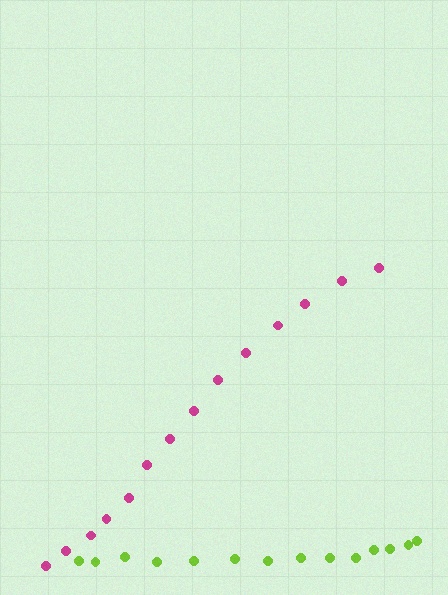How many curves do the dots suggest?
There are 2 distinct paths.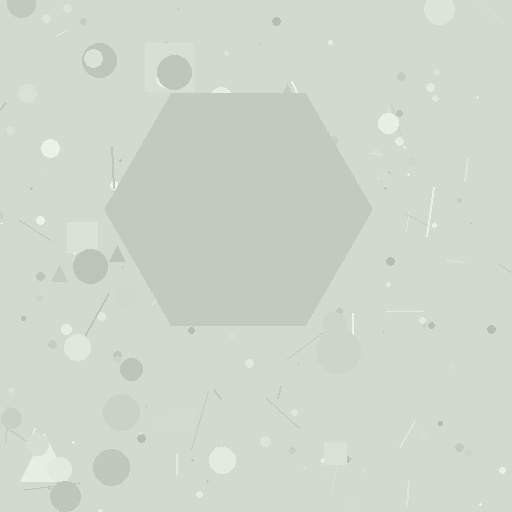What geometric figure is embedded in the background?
A hexagon is embedded in the background.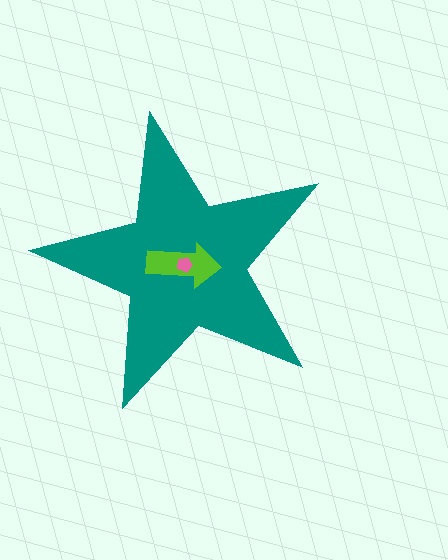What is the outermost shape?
The teal star.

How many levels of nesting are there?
3.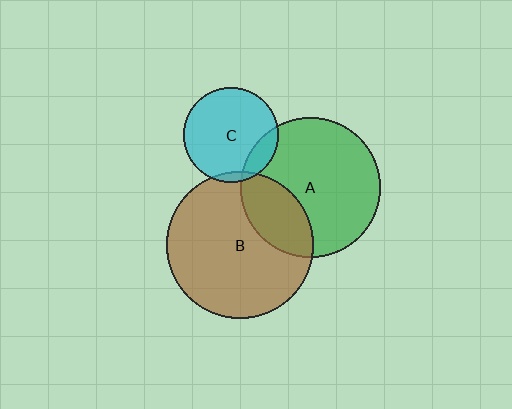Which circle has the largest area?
Circle B (brown).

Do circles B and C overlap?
Yes.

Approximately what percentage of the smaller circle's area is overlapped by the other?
Approximately 5%.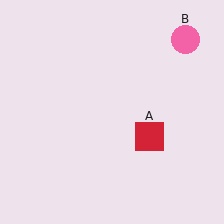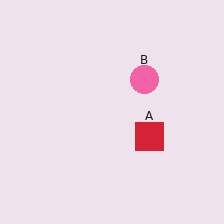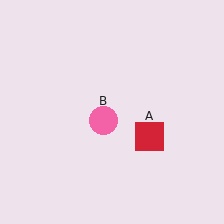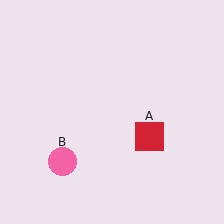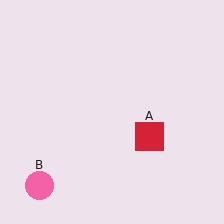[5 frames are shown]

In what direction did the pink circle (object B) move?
The pink circle (object B) moved down and to the left.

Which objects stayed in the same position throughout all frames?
Red square (object A) remained stationary.